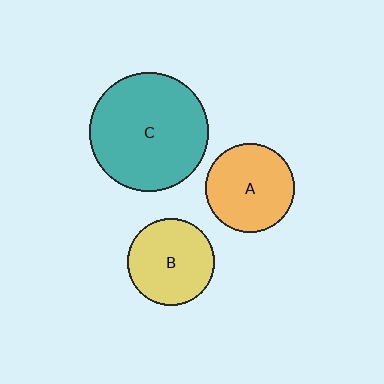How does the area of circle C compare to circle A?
Approximately 1.8 times.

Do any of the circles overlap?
No, none of the circles overlap.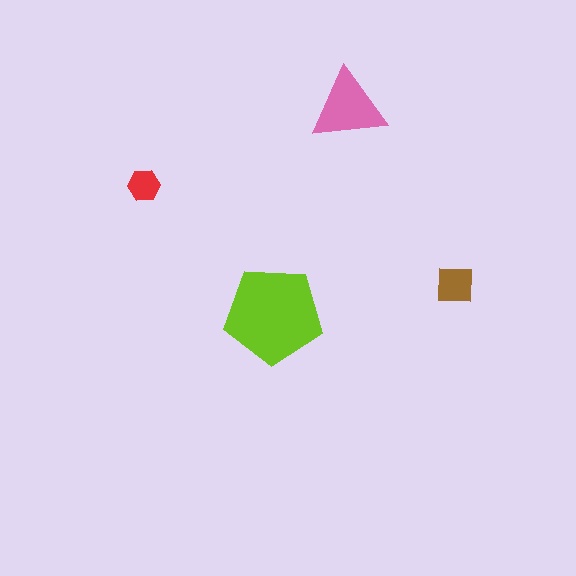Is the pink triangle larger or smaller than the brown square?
Larger.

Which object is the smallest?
The red hexagon.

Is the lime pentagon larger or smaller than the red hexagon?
Larger.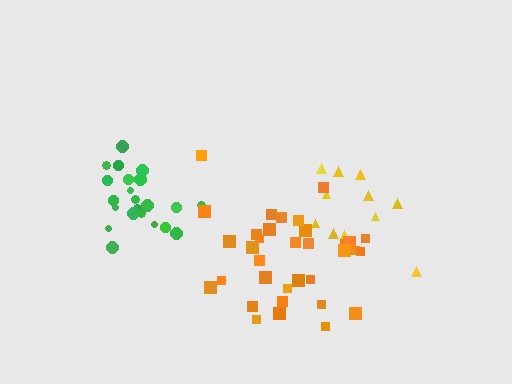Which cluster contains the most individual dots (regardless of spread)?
Orange (34).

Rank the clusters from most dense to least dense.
green, yellow, orange.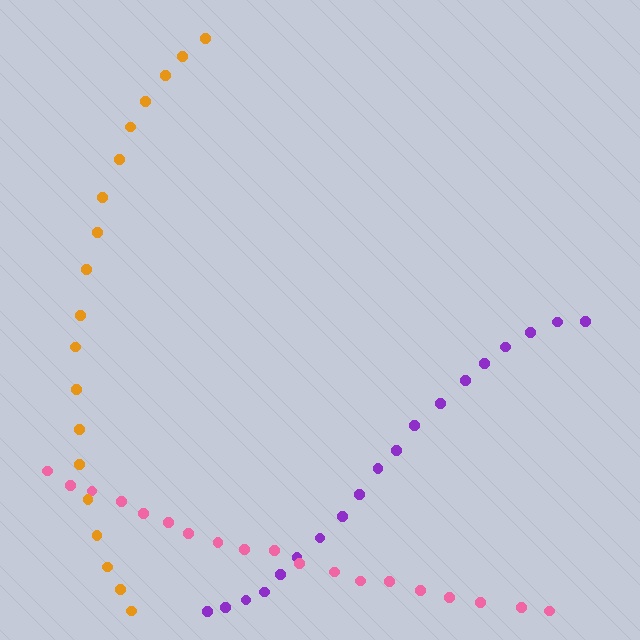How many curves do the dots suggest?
There are 3 distinct paths.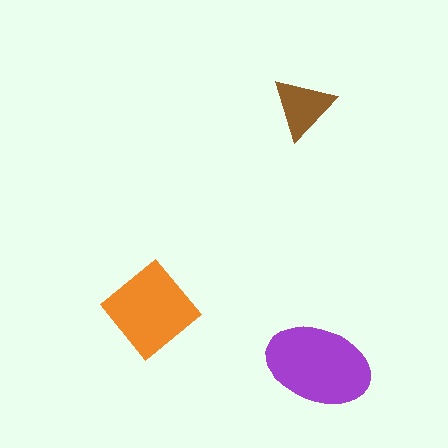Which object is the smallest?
The brown triangle.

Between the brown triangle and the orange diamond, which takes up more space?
The orange diamond.